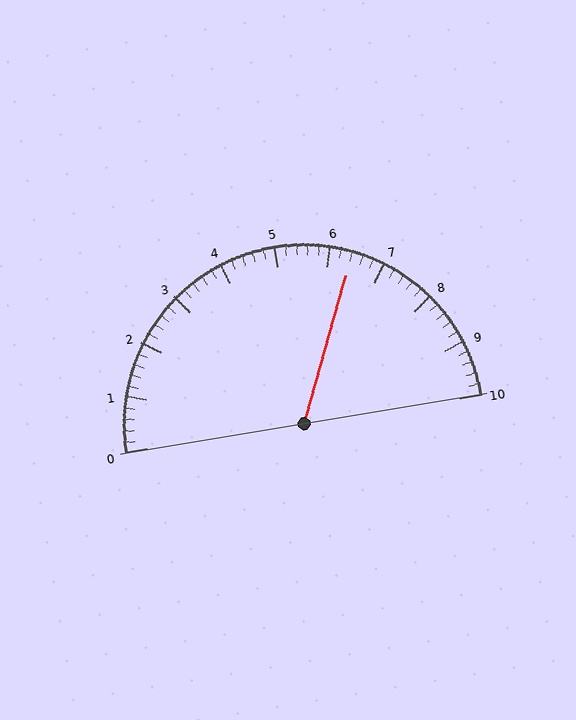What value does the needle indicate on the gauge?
The needle indicates approximately 6.4.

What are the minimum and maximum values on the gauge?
The gauge ranges from 0 to 10.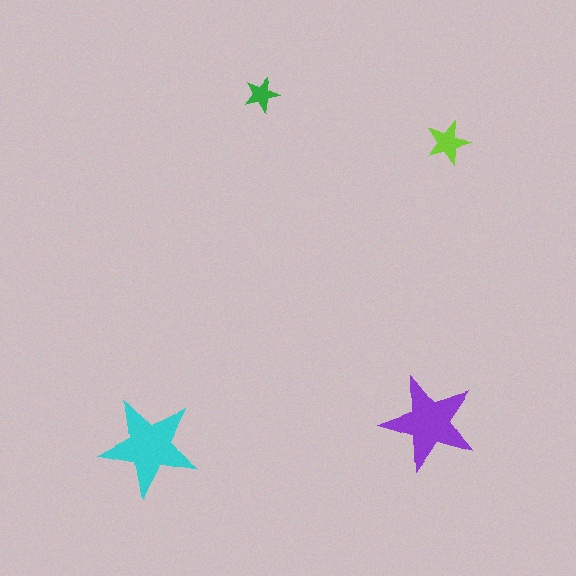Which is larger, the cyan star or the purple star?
The cyan one.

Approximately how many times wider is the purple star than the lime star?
About 2 times wider.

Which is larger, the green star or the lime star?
The lime one.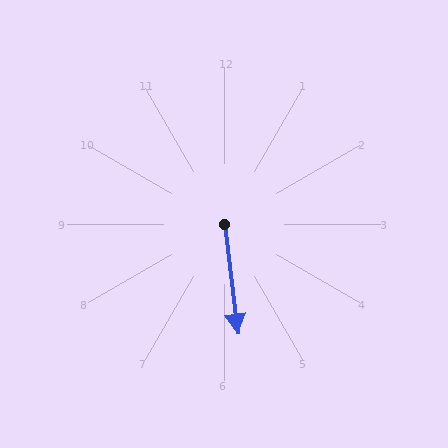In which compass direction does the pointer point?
South.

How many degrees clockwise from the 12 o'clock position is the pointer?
Approximately 173 degrees.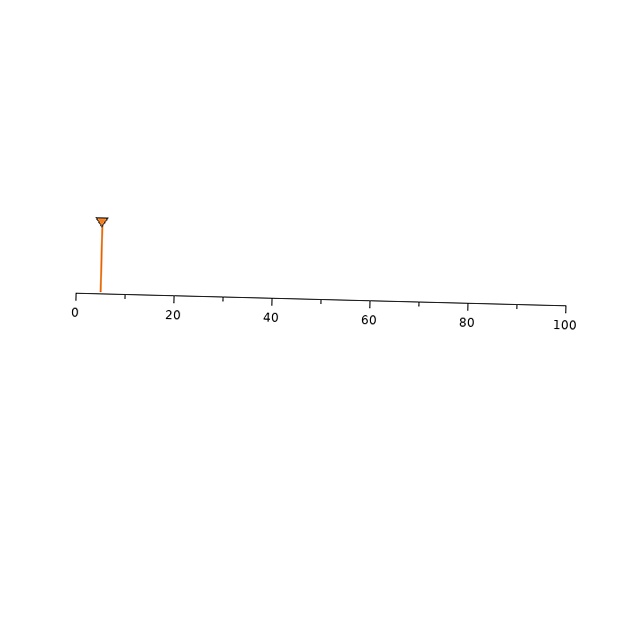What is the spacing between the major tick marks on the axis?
The major ticks are spaced 20 apart.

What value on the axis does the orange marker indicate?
The marker indicates approximately 5.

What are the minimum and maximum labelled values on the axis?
The axis runs from 0 to 100.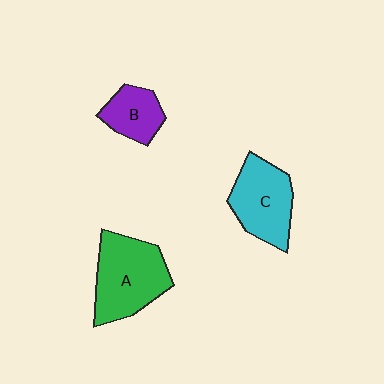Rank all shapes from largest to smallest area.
From largest to smallest: A (green), C (cyan), B (purple).